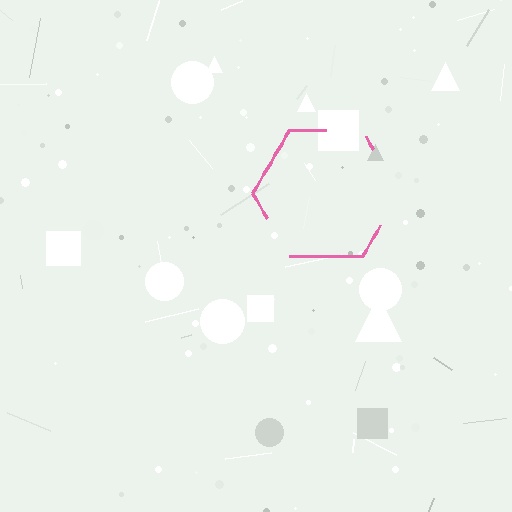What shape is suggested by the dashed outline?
The dashed outline suggests a hexagon.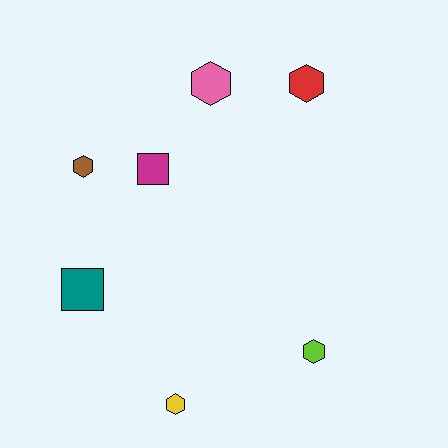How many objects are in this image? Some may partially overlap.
There are 7 objects.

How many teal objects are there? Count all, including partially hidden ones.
There is 1 teal object.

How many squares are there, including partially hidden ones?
There are 2 squares.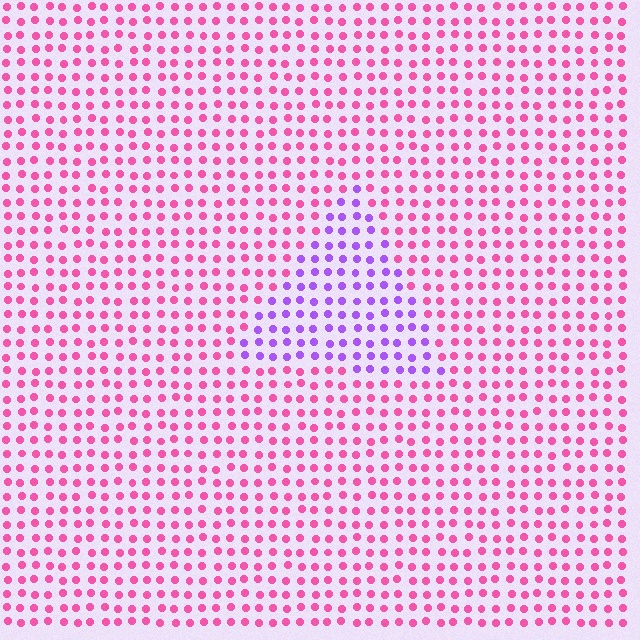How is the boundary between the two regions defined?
The boundary is defined purely by a slight shift in hue (about 56 degrees). Spacing, size, and orientation are identical on both sides.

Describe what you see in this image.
The image is filled with small pink elements in a uniform arrangement. A triangle-shaped region is visible where the elements are tinted to a slightly different hue, forming a subtle color boundary.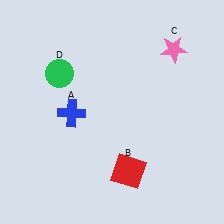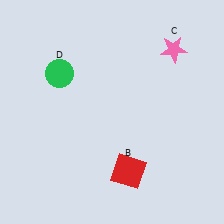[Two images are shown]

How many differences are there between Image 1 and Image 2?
There is 1 difference between the two images.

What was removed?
The blue cross (A) was removed in Image 2.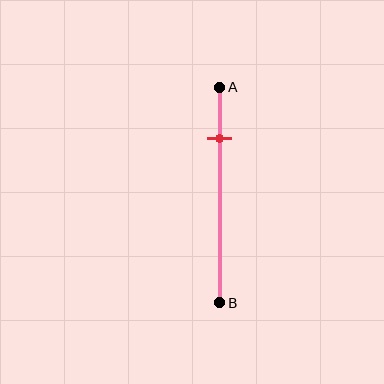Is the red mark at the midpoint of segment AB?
No, the mark is at about 25% from A, not at the 50% midpoint.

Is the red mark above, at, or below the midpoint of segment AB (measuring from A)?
The red mark is above the midpoint of segment AB.